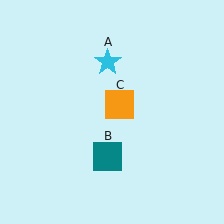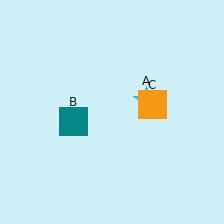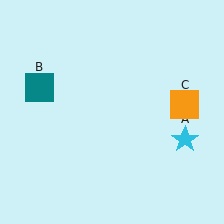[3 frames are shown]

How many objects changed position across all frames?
3 objects changed position: cyan star (object A), teal square (object B), orange square (object C).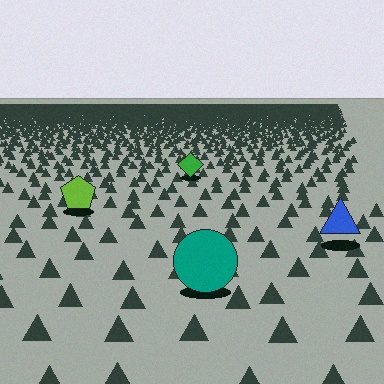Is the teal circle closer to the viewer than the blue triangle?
Yes. The teal circle is closer — you can tell from the texture gradient: the ground texture is coarser near it.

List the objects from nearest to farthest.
From nearest to farthest: the teal circle, the blue triangle, the lime pentagon, the green diamond.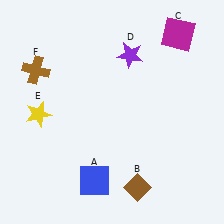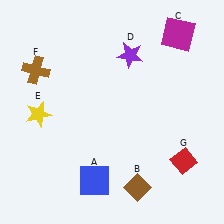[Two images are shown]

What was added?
A red diamond (G) was added in Image 2.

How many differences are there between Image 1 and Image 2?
There is 1 difference between the two images.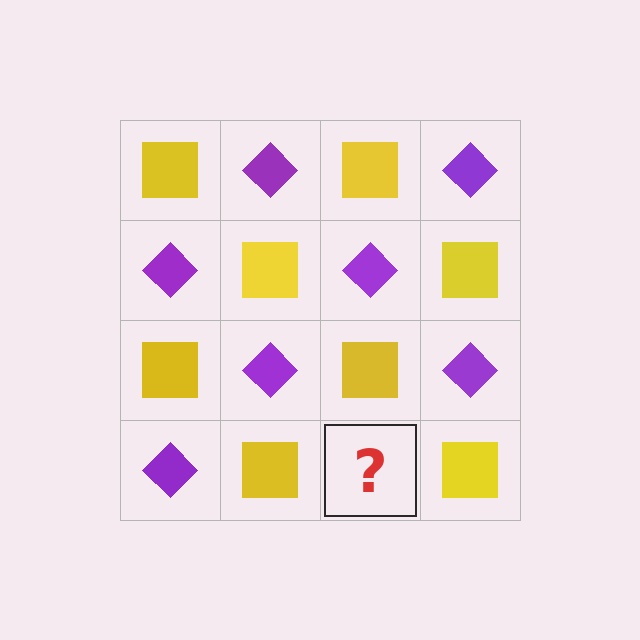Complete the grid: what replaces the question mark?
The question mark should be replaced with a purple diamond.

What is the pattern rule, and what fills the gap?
The rule is that it alternates yellow square and purple diamond in a checkerboard pattern. The gap should be filled with a purple diamond.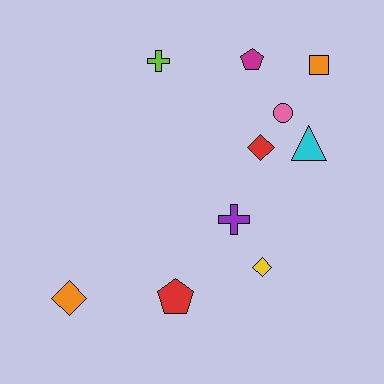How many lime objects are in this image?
There is 1 lime object.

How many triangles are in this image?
There is 1 triangle.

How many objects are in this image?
There are 10 objects.